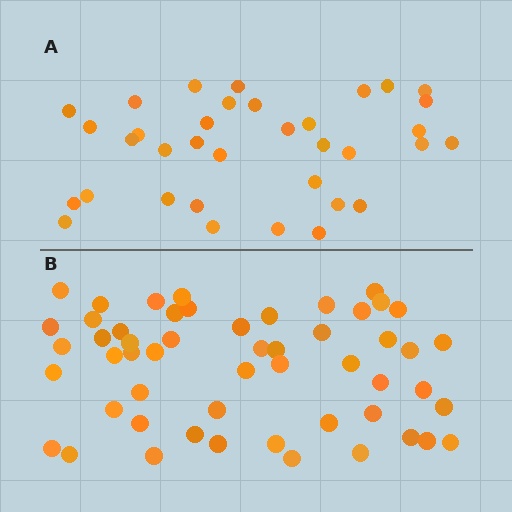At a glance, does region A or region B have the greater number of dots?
Region B (the bottom region) has more dots.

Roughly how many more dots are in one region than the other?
Region B has approximately 20 more dots than region A.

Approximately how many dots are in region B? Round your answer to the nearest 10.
About 50 dots. (The exact count is 53, which rounds to 50.)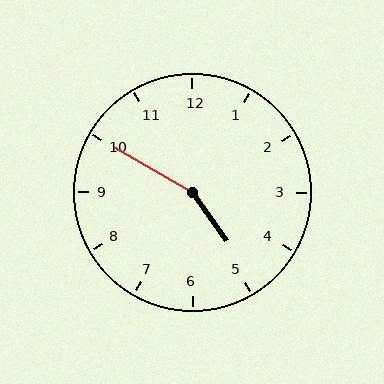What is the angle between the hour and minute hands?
Approximately 155 degrees.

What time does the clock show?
4:50.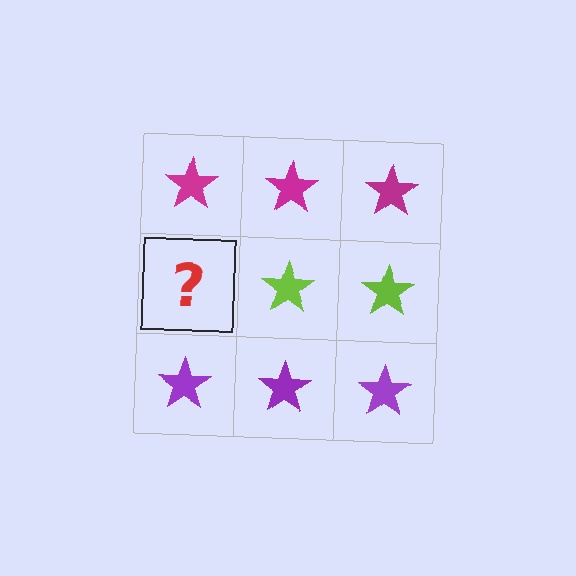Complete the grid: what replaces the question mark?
The question mark should be replaced with a lime star.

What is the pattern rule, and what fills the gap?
The rule is that each row has a consistent color. The gap should be filled with a lime star.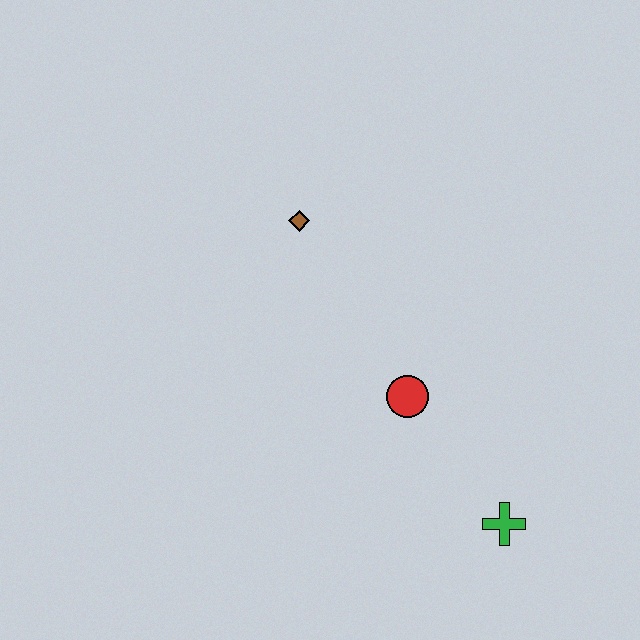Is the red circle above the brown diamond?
No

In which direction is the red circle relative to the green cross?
The red circle is above the green cross.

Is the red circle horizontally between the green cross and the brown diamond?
Yes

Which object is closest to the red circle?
The green cross is closest to the red circle.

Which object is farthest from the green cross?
The brown diamond is farthest from the green cross.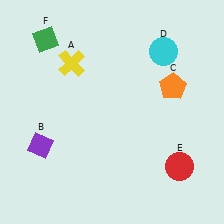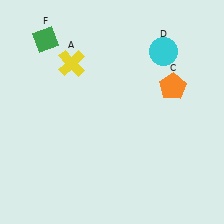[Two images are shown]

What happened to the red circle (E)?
The red circle (E) was removed in Image 2. It was in the bottom-right area of Image 1.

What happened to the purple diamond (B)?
The purple diamond (B) was removed in Image 2. It was in the bottom-left area of Image 1.